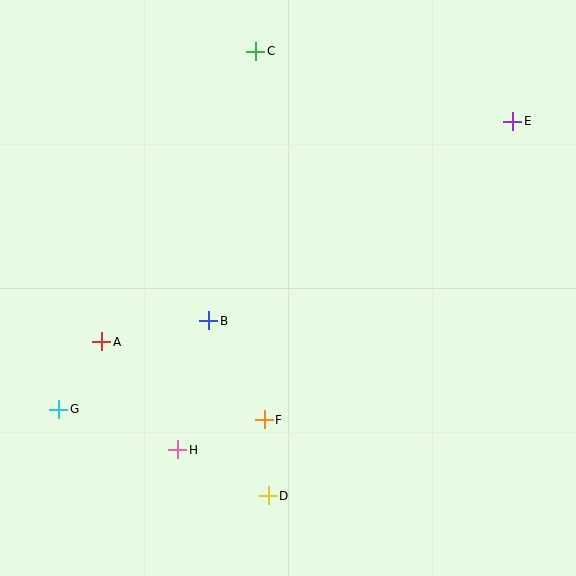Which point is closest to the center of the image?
Point B at (209, 321) is closest to the center.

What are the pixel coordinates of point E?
Point E is at (513, 121).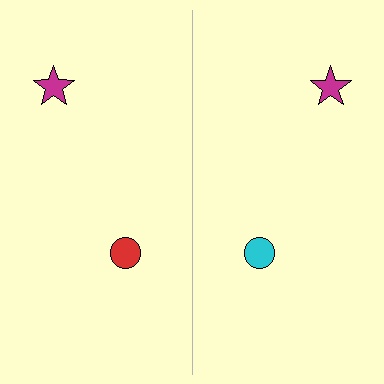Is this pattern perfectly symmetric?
No, the pattern is not perfectly symmetric. The cyan circle on the right side breaks the symmetry — its mirror counterpart is red.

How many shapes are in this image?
There are 4 shapes in this image.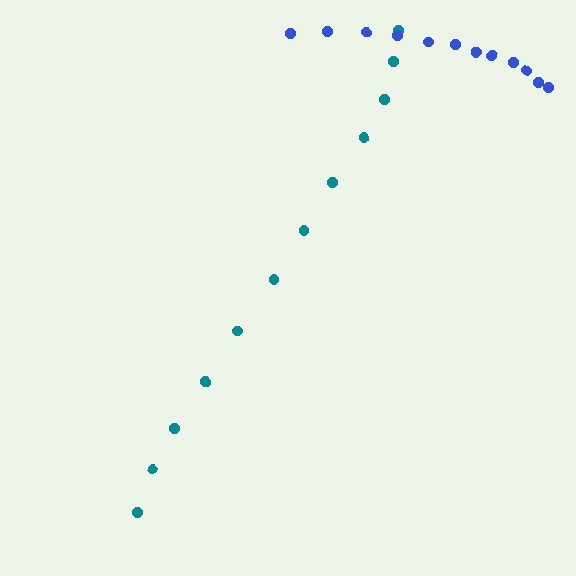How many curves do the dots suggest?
There are 2 distinct paths.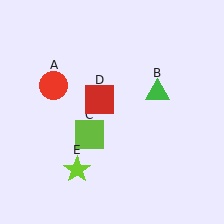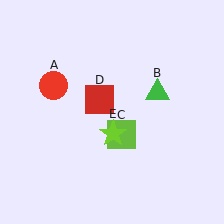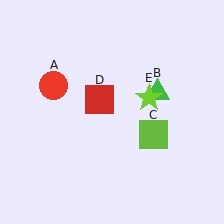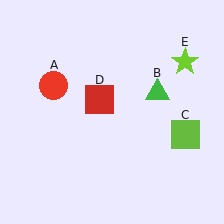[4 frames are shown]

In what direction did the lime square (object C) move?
The lime square (object C) moved right.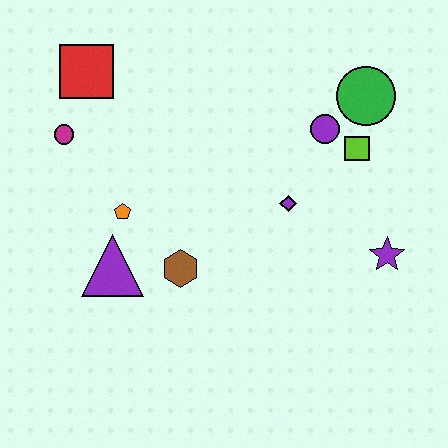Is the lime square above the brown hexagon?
Yes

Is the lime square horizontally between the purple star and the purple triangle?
Yes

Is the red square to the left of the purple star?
Yes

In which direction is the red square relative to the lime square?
The red square is to the left of the lime square.